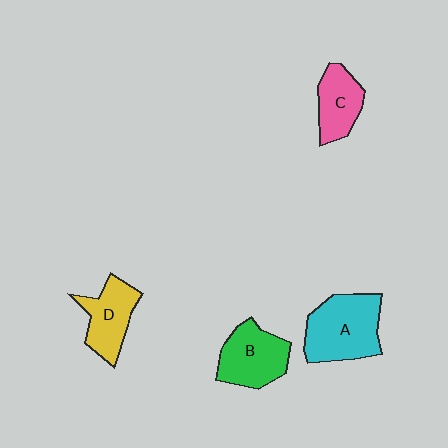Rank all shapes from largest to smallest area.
From largest to smallest: A (cyan), B (green), D (yellow), C (pink).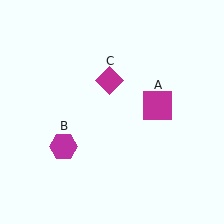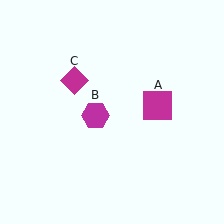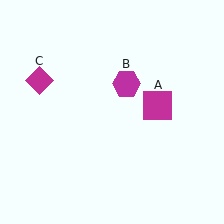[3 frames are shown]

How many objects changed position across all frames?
2 objects changed position: magenta hexagon (object B), magenta diamond (object C).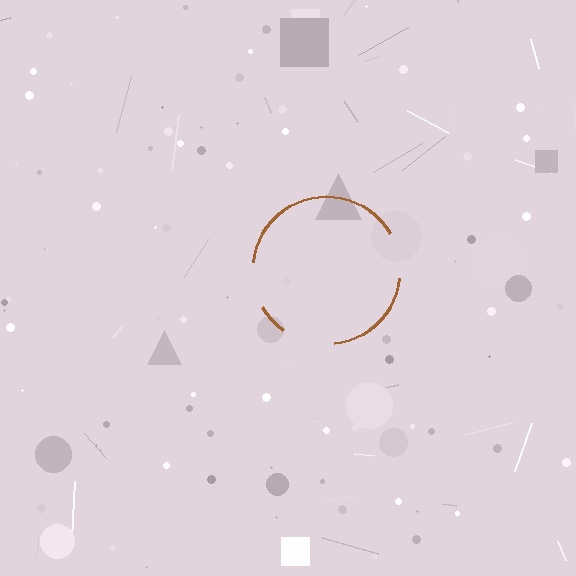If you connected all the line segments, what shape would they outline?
They would outline a circle.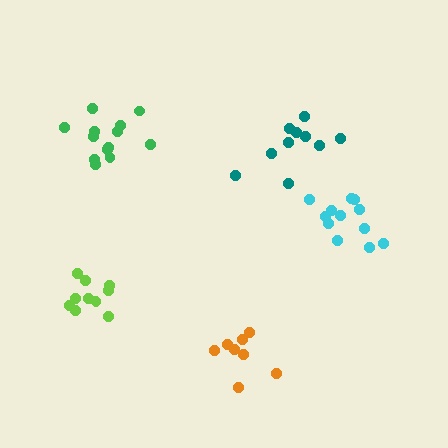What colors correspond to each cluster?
The clusters are colored: teal, lime, orange, cyan, green.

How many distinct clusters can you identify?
There are 5 distinct clusters.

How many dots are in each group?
Group 1: 10 dots, Group 2: 10 dots, Group 3: 8 dots, Group 4: 12 dots, Group 5: 13 dots (53 total).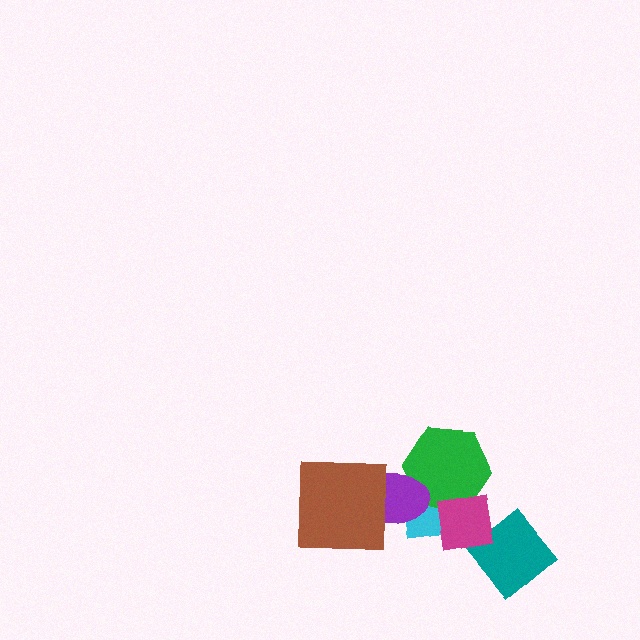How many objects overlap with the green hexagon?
3 objects overlap with the green hexagon.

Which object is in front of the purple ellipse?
The brown square is in front of the purple ellipse.